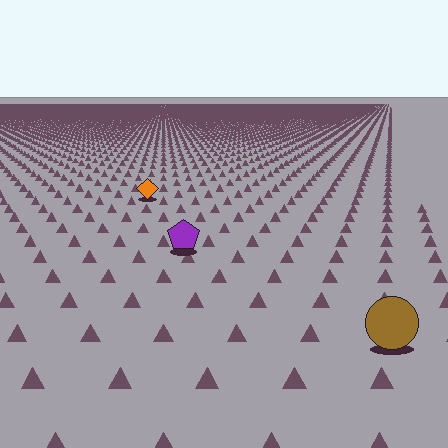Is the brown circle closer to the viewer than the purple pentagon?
Yes. The brown circle is closer — you can tell from the texture gradient: the ground texture is coarser near it.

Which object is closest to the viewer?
The brown circle is closest. The texture marks near it are larger and more spread out.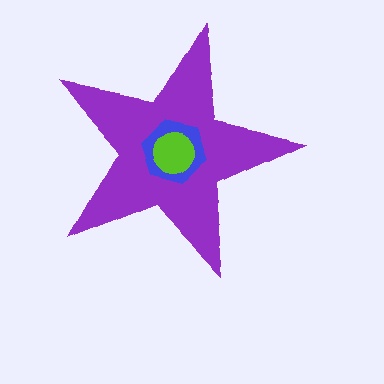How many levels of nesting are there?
3.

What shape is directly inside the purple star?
The blue hexagon.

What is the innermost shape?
The lime circle.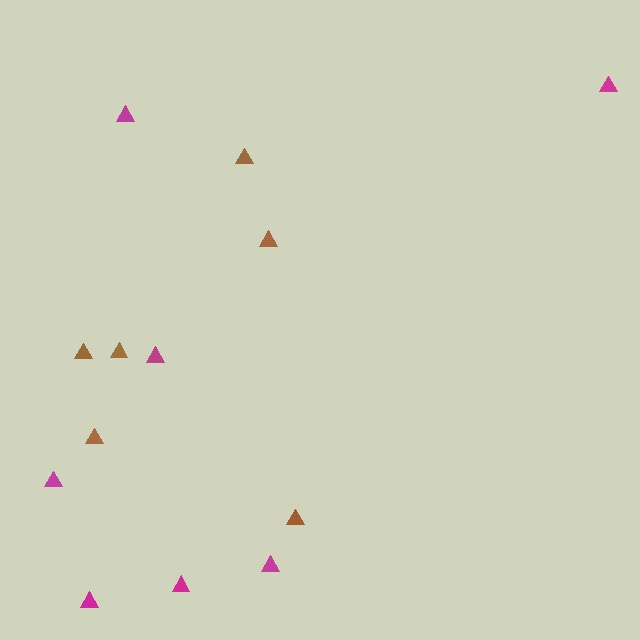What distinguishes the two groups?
There are 2 groups: one group of brown triangles (6) and one group of magenta triangles (7).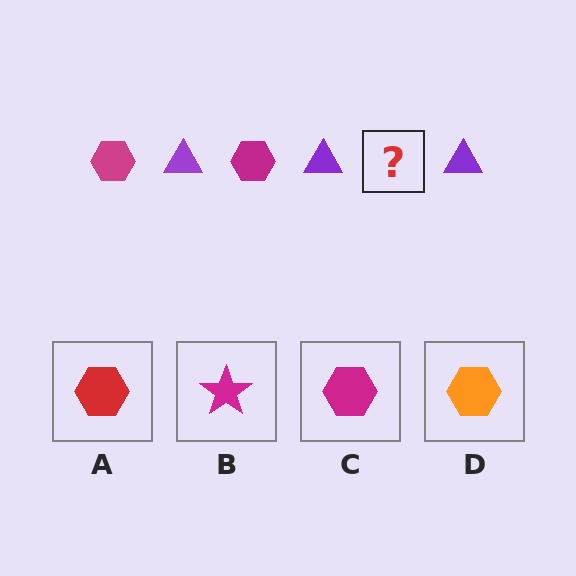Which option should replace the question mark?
Option C.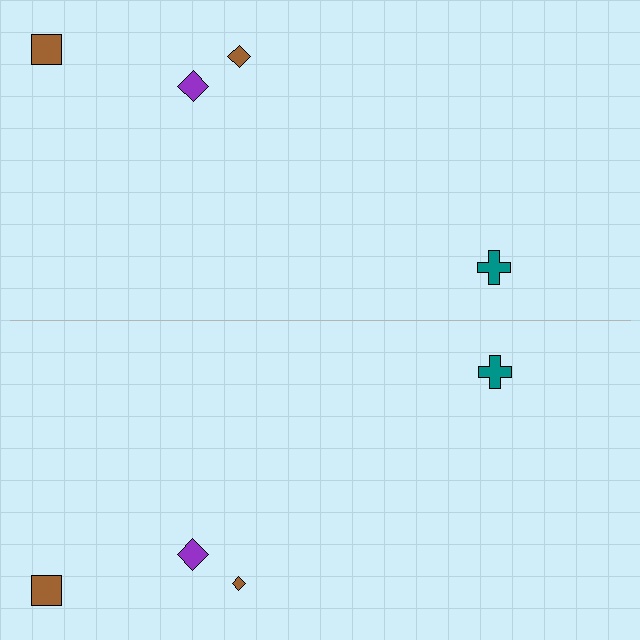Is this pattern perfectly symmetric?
No, the pattern is not perfectly symmetric. The brown diamond on the bottom side has a different size than its mirror counterpart.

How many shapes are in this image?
There are 8 shapes in this image.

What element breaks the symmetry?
The brown diamond on the bottom side has a different size than its mirror counterpart.